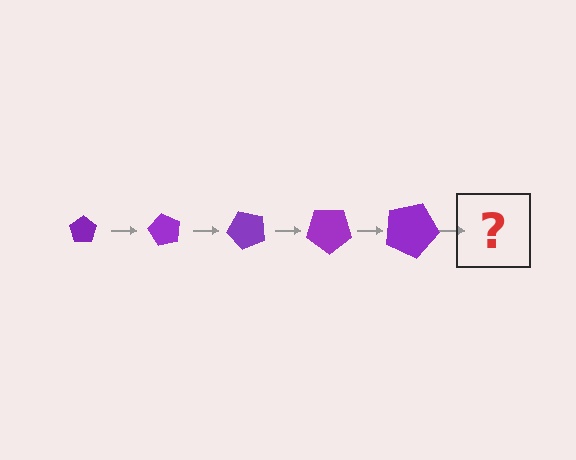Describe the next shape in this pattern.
It should be a pentagon, larger than the previous one and rotated 300 degrees from the start.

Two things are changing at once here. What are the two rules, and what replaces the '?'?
The two rules are that the pentagon grows larger each step and it rotates 60 degrees each step. The '?' should be a pentagon, larger than the previous one and rotated 300 degrees from the start.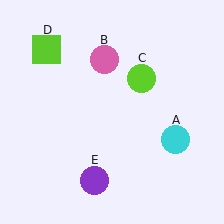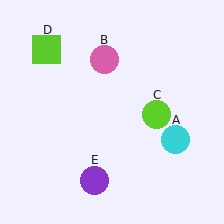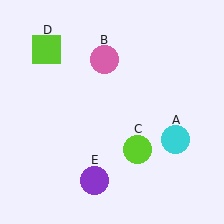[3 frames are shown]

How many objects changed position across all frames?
1 object changed position: lime circle (object C).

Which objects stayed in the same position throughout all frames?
Cyan circle (object A) and pink circle (object B) and lime square (object D) and purple circle (object E) remained stationary.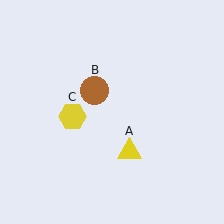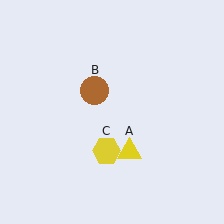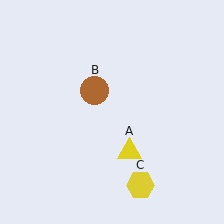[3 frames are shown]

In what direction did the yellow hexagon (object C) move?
The yellow hexagon (object C) moved down and to the right.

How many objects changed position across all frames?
1 object changed position: yellow hexagon (object C).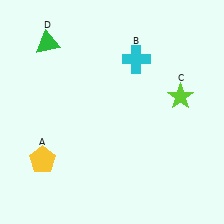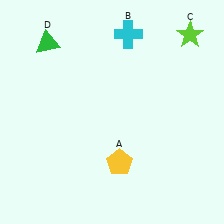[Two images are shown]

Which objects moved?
The objects that moved are: the yellow pentagon (A), the cyan cross (B), the lime star (C).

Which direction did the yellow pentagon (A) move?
The yellow pentagon (A) moved right.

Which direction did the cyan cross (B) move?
The cyan cross (B) moved up.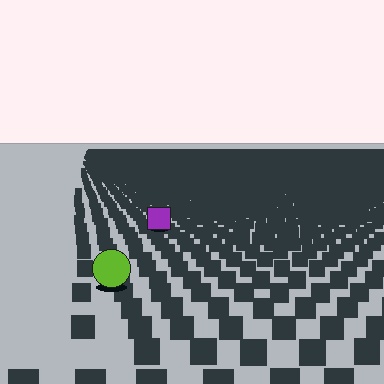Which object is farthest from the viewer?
The purple square is farthest from the viewer. It appears smaller and the ground texture around it is denser.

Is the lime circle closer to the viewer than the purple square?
Yes. The lime circle is closer — you can tell from the texture gradient: the ground texture is coarser near it.